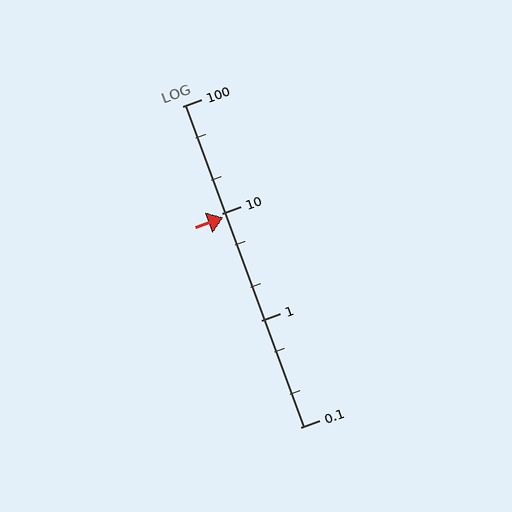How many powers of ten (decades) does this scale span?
The scale spans 3 decades, from 0.1 to 100.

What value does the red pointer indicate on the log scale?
The pointer indicates approximately 9.2.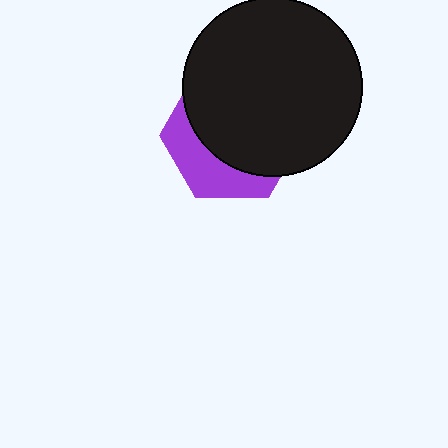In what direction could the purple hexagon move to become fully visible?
The purple hexagon could move down. That would shift it out from behind the black circle entirely.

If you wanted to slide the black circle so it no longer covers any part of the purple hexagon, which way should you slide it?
Slide it up — that is the most direct way to separate the two shapes.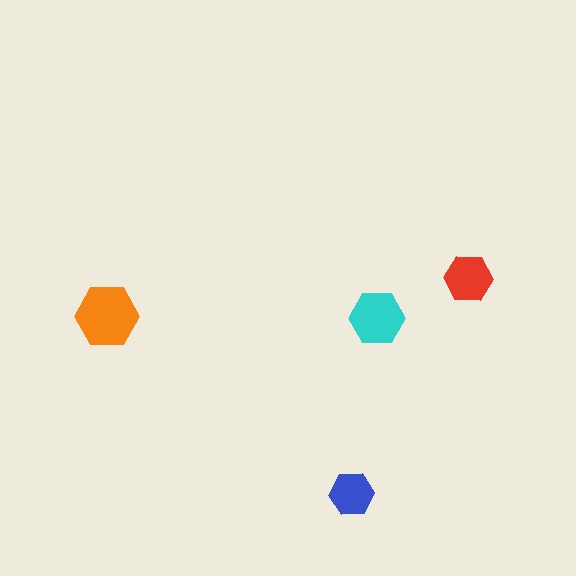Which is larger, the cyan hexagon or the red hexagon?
The cyan one.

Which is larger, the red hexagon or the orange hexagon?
The orange one.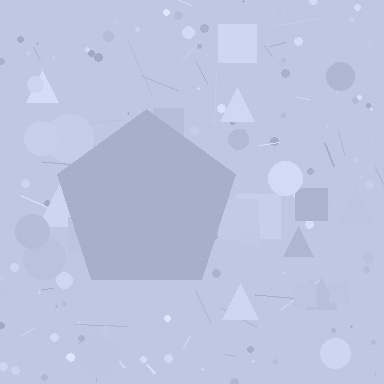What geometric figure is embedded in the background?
A pentagon is embedded in the background.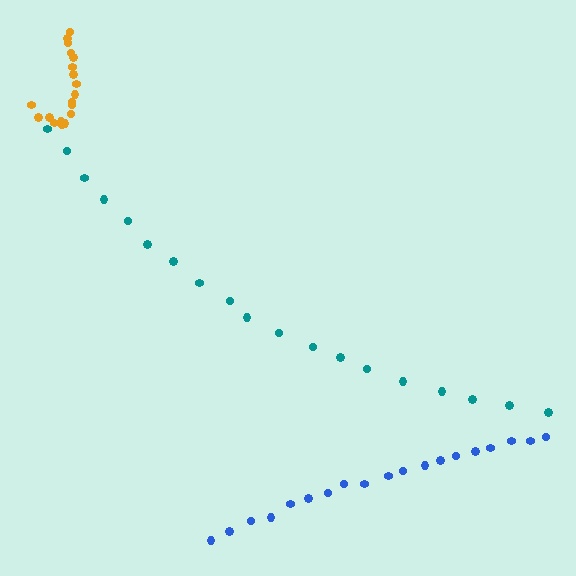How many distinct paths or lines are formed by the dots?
There are 3 distinct paths.